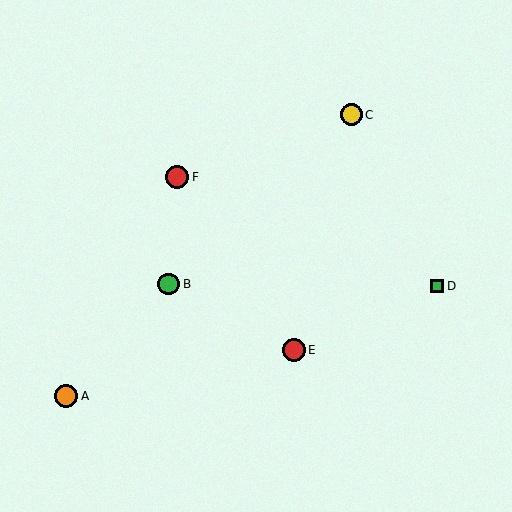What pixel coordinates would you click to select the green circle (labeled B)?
Click at (169, 284) to select the green circle B.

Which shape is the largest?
The orange circle (labeled A) is the largest.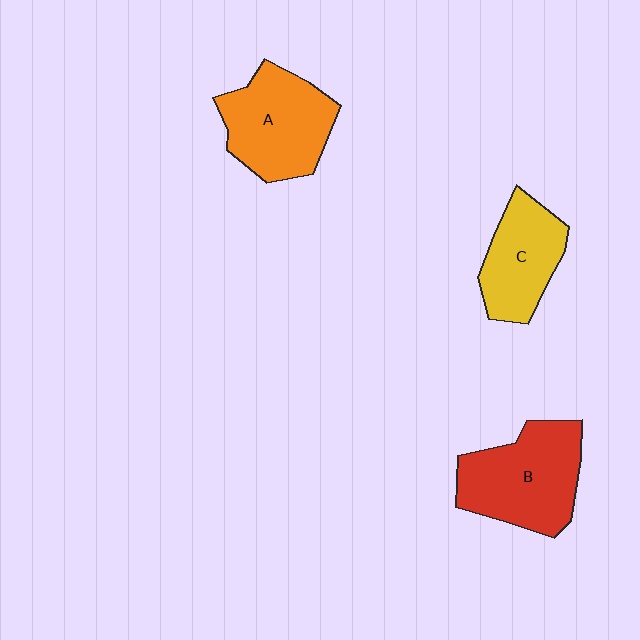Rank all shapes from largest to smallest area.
From largest to smallest: B (red), A (orange), C (yellow).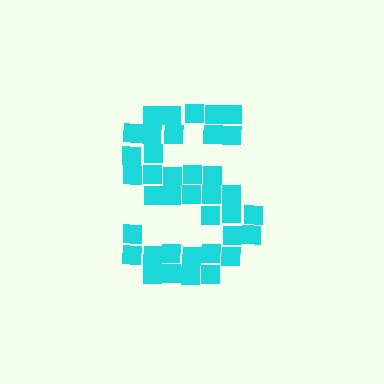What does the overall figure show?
The overall figure shows the letter S.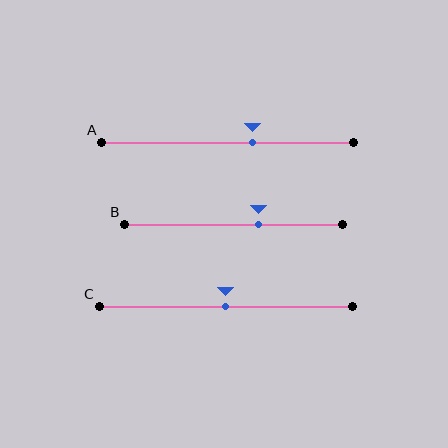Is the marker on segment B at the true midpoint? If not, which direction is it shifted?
No, the marker on segment B is shifted to the right by about 11% of the segment length.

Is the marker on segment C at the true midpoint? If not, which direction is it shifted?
Yes, the marker on segment C is at the true midpoint.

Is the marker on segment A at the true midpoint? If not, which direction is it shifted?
No, the marker on segment A is shifted to the right by about 10% of the segment length.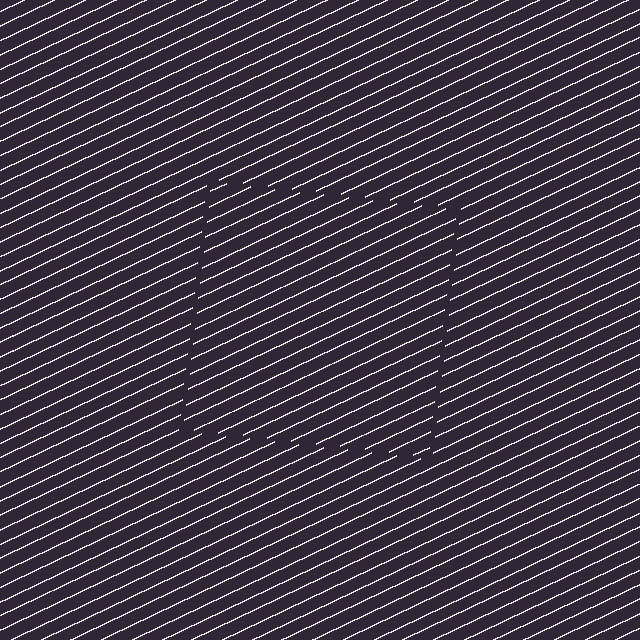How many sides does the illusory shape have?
4 sides — the line-ends trace a square.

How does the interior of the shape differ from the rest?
The interior of the shape contains the same grating, shifted by half a period — the contour is defined by the phase discontinuity where line-ends from the inner and outer gratings abut.